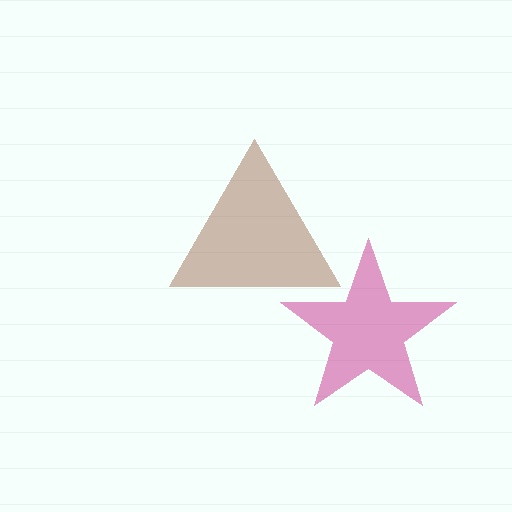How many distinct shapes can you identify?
There are 2 distinct shapes: a brown triangle, a magenta star.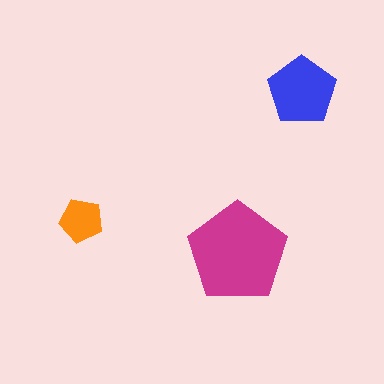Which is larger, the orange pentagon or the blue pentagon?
The blue one.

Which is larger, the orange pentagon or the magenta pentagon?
The magenta one.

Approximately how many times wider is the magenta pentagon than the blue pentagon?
About 1.5 times wider.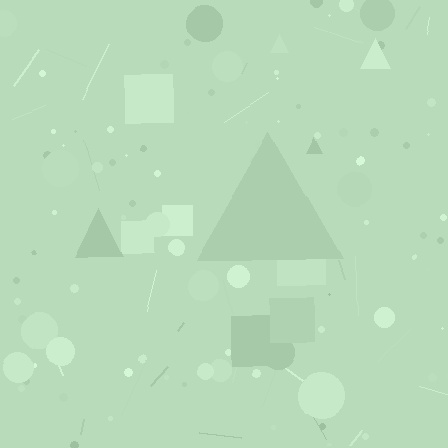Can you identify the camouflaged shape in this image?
The camouflaged shape is a triangle.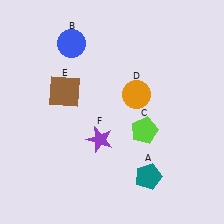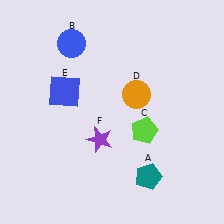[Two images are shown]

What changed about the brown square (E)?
In Image 1, E is brown. In Image 2, it changed to blue.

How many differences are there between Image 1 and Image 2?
There is 1 difference between the two images.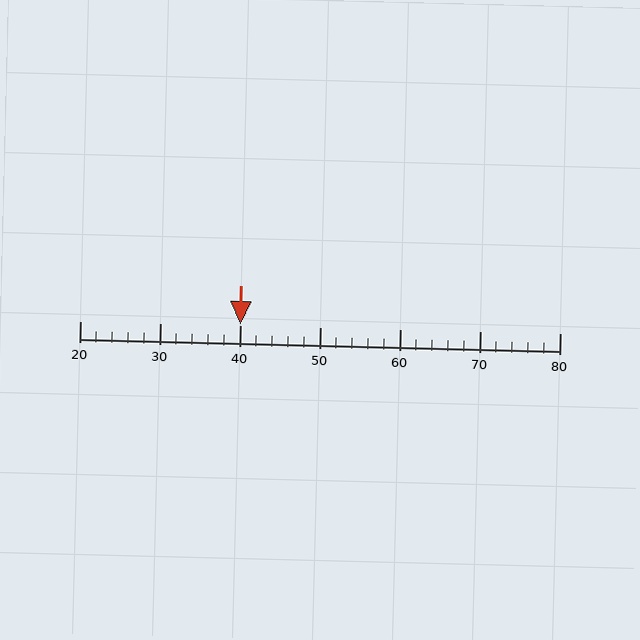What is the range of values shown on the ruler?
The ruler shows values from 20 to 80.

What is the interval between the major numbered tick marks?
The major tick marks are spaced 10 units apart.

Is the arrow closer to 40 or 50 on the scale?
The arrow is closer to 40.